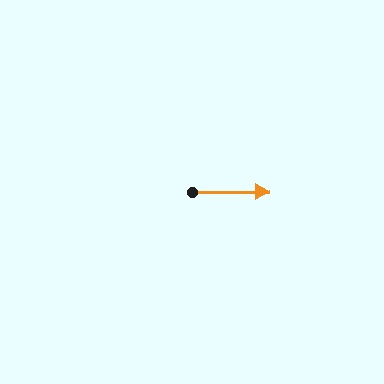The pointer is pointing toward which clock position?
Roughly 3 o'clock.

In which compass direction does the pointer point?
East.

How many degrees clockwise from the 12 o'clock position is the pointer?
Approximately 90 degrees.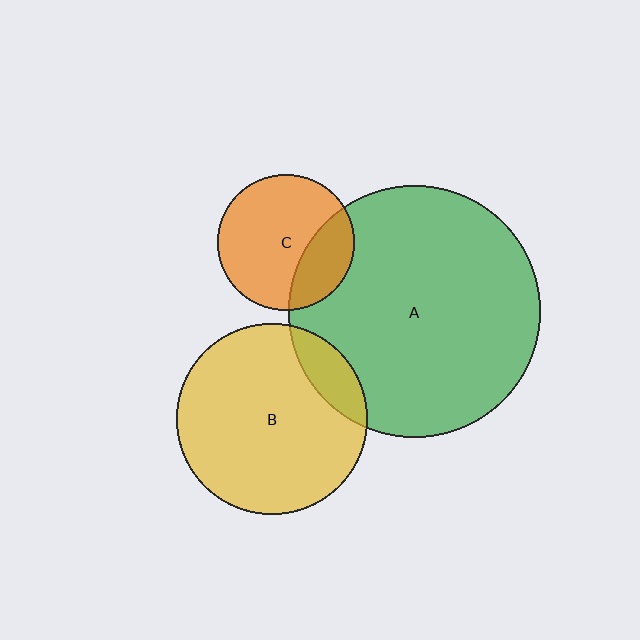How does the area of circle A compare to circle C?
Approximately 3.4 times.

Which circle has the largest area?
Circle A (green).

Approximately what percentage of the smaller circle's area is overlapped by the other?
Approximately 25%.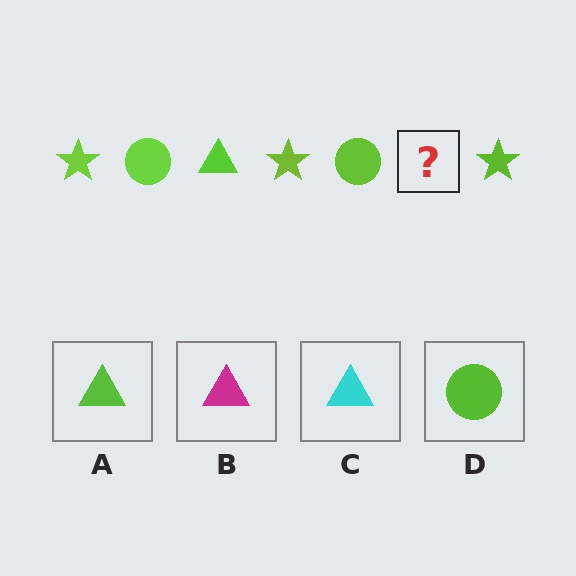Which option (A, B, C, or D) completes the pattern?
A.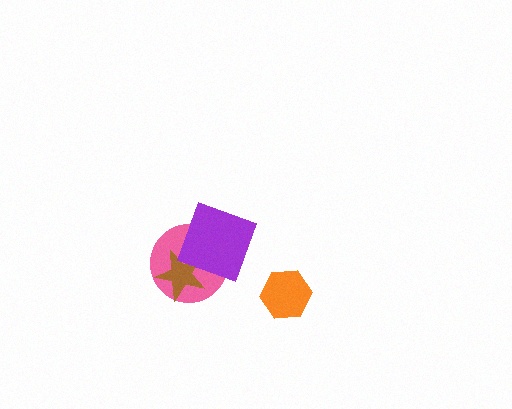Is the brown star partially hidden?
Yes, it is partially covered by another shape.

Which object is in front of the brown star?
The purple diamond is in front of the brown star.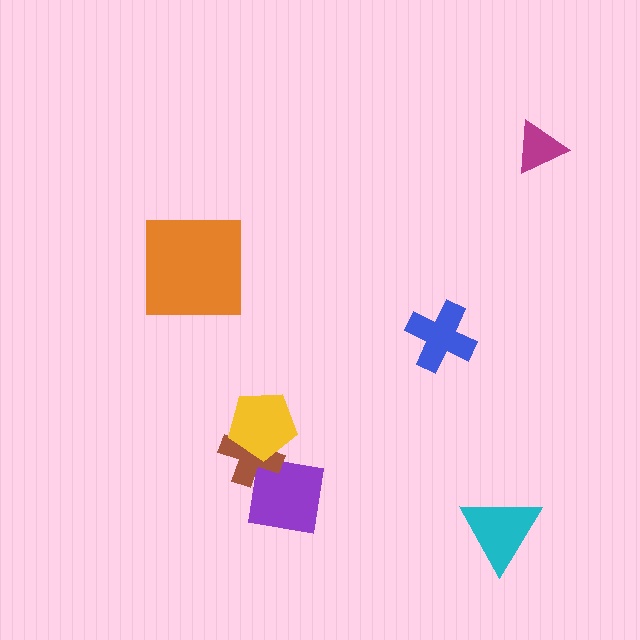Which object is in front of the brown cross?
The yellow pentagon is in front of the brown cross.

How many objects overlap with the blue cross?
0 objects overlap with the blue cross.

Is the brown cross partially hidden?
Yes, it is partially covered by another shape.